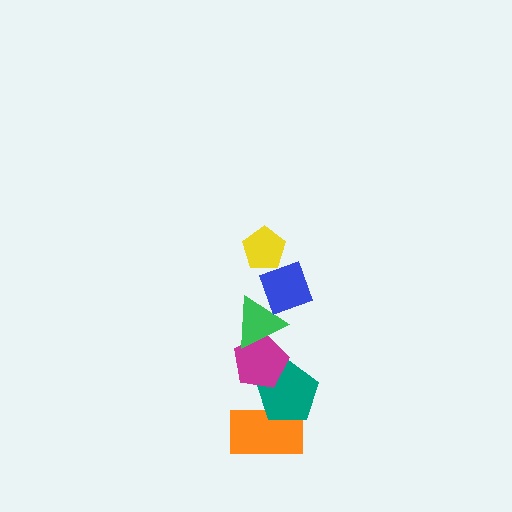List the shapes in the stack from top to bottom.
From top to bottom: the yellow pentagon, the blue diamond, the green triangle, the magenta pentagon, the teal pentagon, the orange rectangle.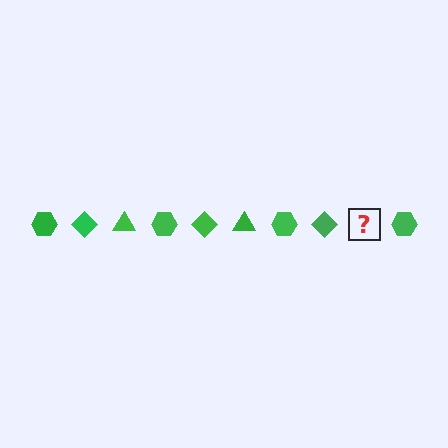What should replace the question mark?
The question mark should be replaced with a green triangle.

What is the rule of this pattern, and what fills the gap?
The rule is that the pattern cycles through hexagon, diamond, triangle shapes in green. The gap should be filled with a green triangle.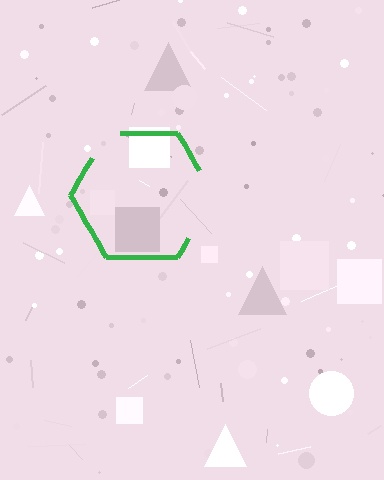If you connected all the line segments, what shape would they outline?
They would outline a hexagon.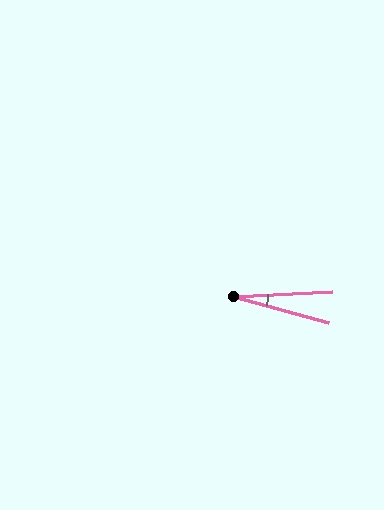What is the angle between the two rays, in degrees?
Approximately 18 degrees.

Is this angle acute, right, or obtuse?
It is acute.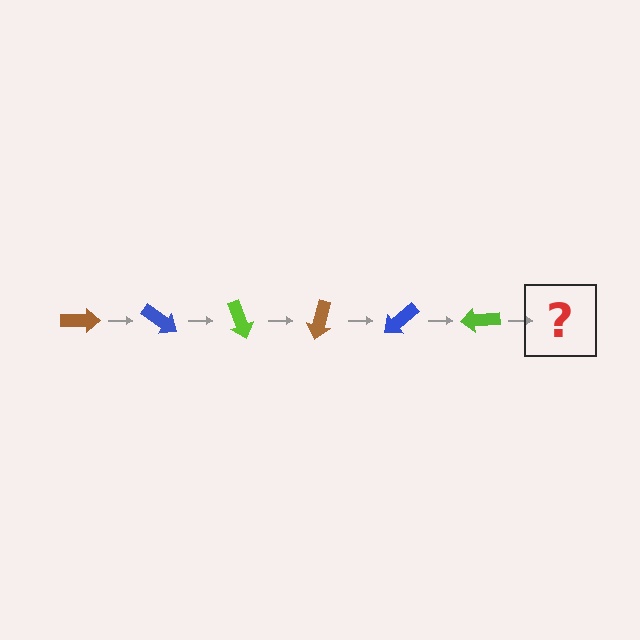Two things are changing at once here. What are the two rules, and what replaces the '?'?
The two rules are that it rotates 35 degrees each step and the color cycles through brown, blue, and lime. The '?' should be a brown arrow, rotated 210 degrees from the start.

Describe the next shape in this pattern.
It should be a brown arrow, rotated 210 degrees from the start.